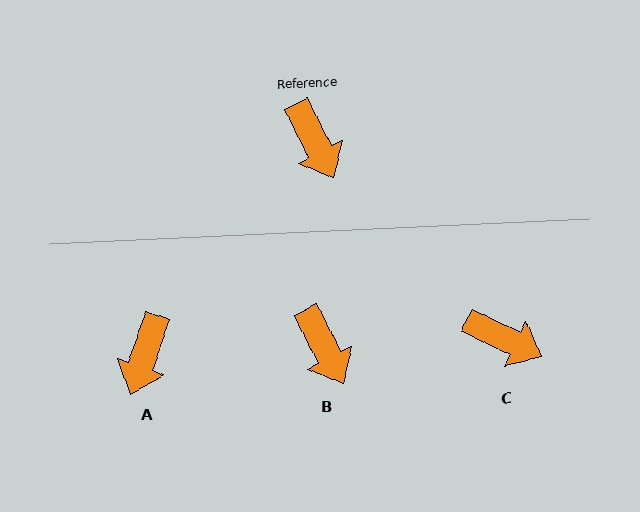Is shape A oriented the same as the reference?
No, it is off by about 46 degrees.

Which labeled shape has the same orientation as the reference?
B.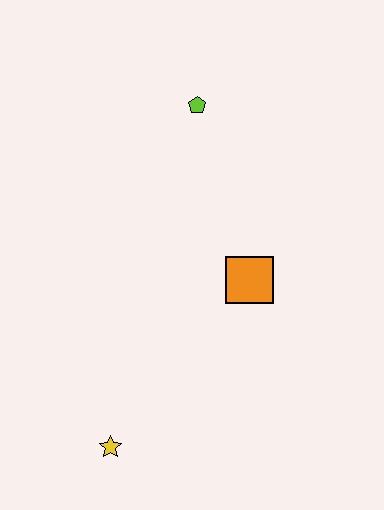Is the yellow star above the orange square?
No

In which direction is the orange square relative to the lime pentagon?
The orange square is below the lime pentagon.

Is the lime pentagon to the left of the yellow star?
No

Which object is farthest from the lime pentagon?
The yellow star is farthest from the lime pentagon.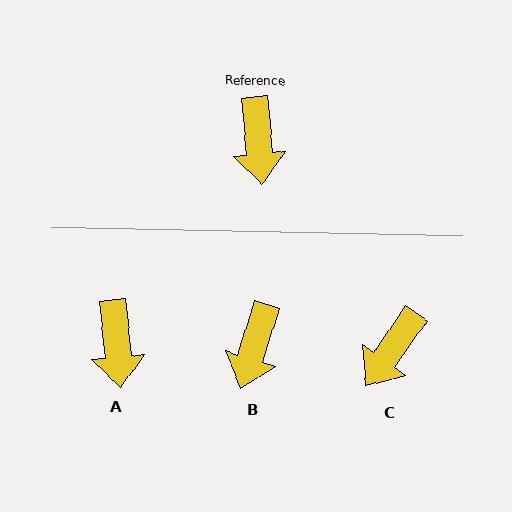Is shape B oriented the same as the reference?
No, it is off by about 23 degrees.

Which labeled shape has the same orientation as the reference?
A.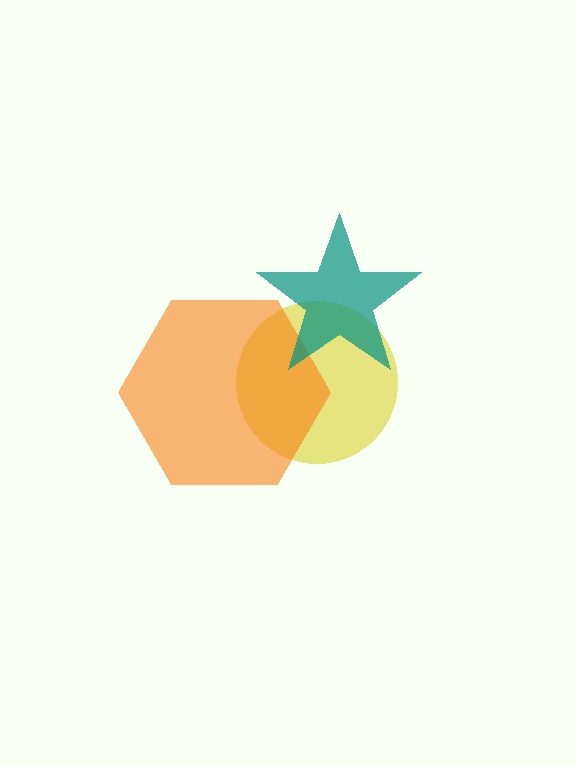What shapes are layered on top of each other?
The layered shapes are: a yellow circle, an orange hexagon, a teal star.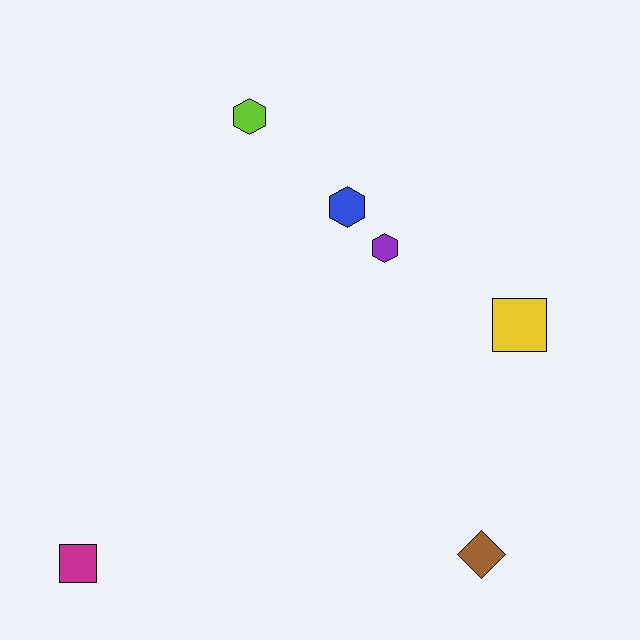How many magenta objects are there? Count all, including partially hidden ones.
There is 1 magenta object.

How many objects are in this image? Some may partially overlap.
There are 6 objects.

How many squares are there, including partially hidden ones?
There are 2 squares.